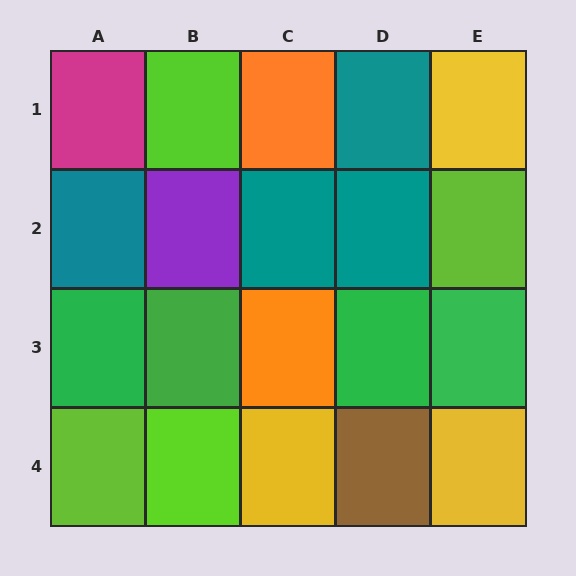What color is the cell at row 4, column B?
Lime.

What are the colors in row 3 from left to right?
Green, green, orange, green, green.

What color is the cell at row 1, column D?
Teal.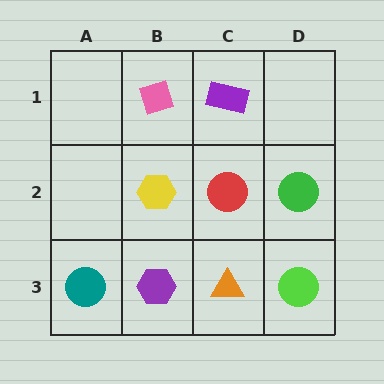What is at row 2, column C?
A red circle.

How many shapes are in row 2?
3 shapes.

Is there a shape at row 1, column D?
No, that cell is empty.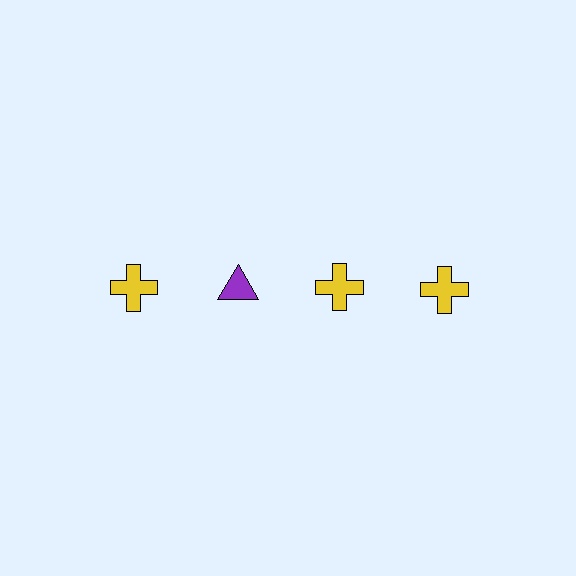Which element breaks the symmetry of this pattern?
The purple triangle in the top row, second from left column breaks the symmetry. All other shapes are yellow crosses.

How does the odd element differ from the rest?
It differs in both color (purple instead of yellow) and shape (triangle instead of cross).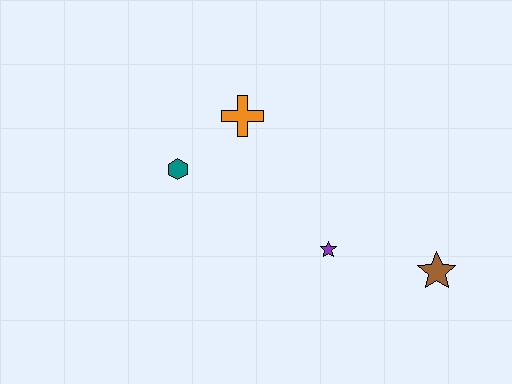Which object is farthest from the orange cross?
The brown star is farthest from the orange cross.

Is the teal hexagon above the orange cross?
No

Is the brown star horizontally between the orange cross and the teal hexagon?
No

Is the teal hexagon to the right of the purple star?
No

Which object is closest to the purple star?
The brown star is closest to the purple star.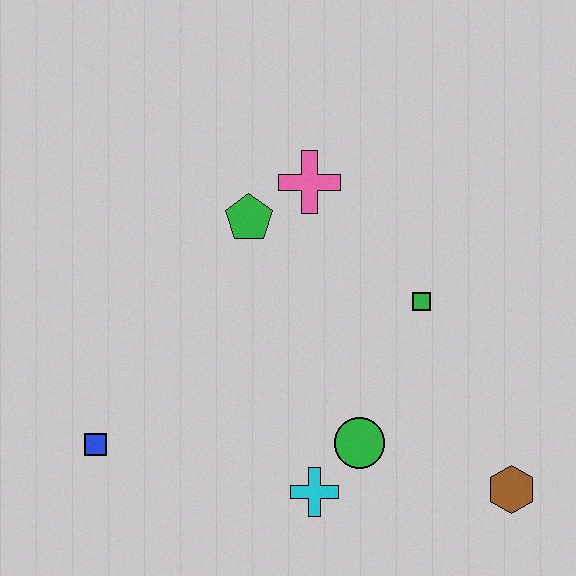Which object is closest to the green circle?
The cyan cross is closest to the green circle.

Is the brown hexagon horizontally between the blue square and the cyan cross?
No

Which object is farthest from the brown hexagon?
The blue square is farthest from the brown hexagon.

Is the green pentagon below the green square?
No